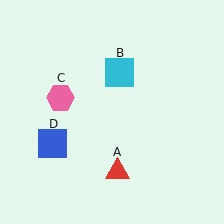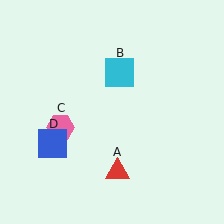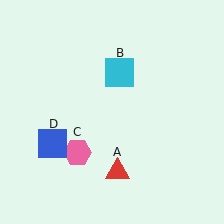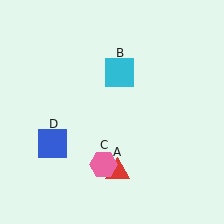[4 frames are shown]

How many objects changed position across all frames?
1 object changed position: pink hexagon (object C).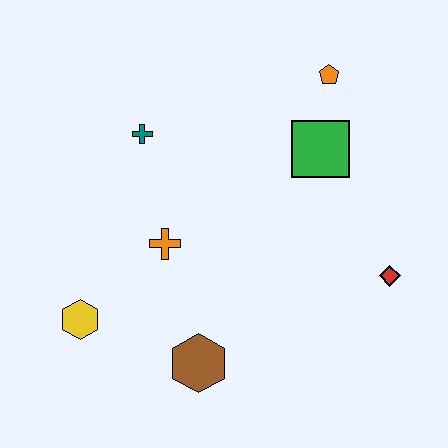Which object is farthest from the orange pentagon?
The yellow hexagon is farthest from the orange pentagon.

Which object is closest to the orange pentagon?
The green square is closest to the orange pentagon.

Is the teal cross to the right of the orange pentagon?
No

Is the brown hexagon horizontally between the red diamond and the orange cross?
Yes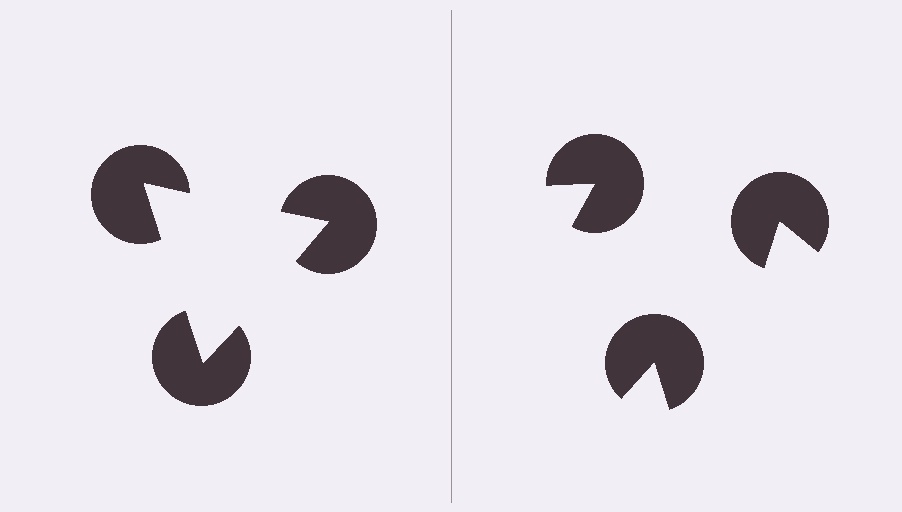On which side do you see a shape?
An illusory triangle appears on the left side. On the right side the wedge cuts are rotated, so no coherent shape forms.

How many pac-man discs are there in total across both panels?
6 — 3 on each side.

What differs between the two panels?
The pac-man discs are positioned identically on both sides; only the wedge orientations differ. On the left they align to a triangle; on the right they are misaligned.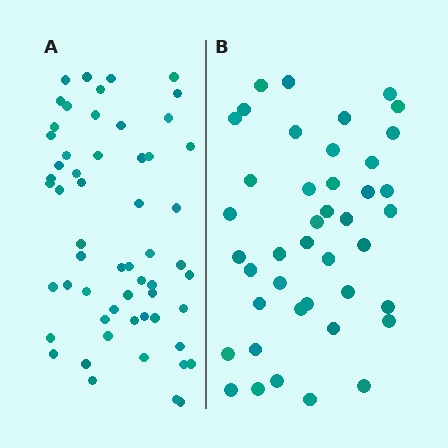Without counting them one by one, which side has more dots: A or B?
Region A (the left region) has more dots.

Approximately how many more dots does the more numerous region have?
Region A has approximately 15 more dots than region B.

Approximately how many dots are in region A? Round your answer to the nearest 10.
About 60 dots. (The exact count is 57, which rounds to 60.)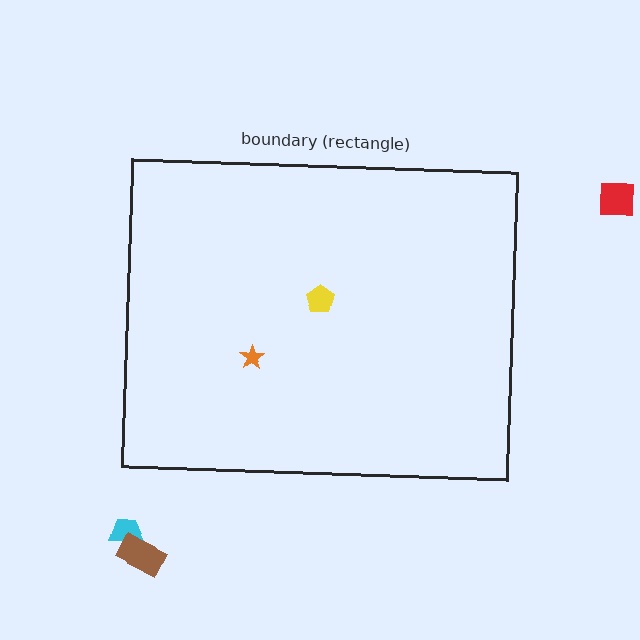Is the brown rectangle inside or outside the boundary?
Outside.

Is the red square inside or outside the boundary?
Outside.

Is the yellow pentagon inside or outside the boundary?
Inside.